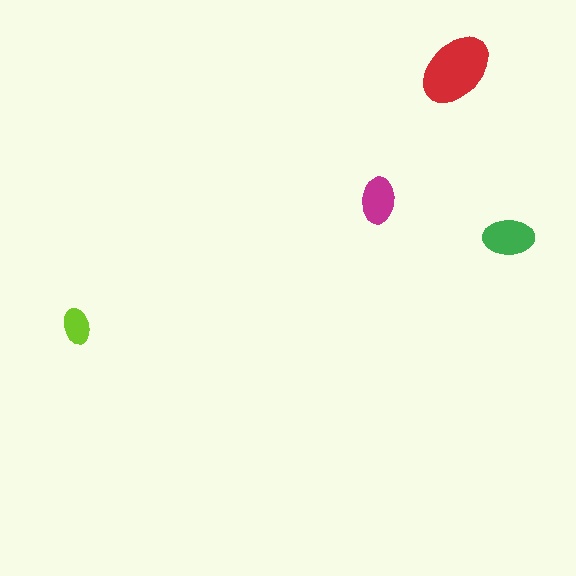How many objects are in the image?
There are 4 objects in the image.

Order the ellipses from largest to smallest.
the red one, the green one, the magenta one, the lime one.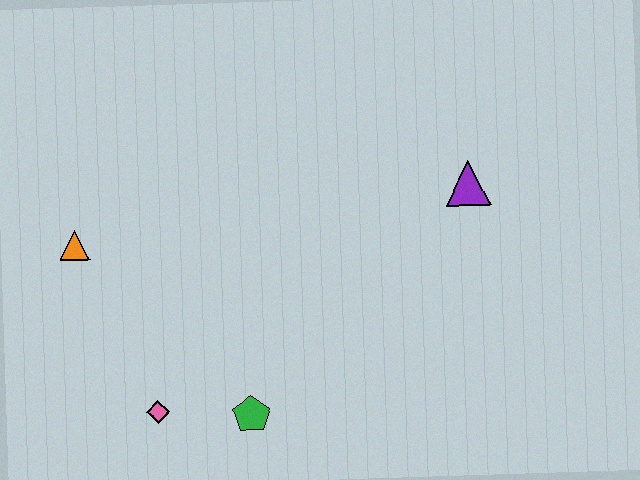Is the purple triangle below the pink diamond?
No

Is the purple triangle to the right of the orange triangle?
Yes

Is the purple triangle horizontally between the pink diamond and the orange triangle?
No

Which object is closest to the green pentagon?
The pink diamond is closest to the green pentagon.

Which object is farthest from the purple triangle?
The orange triangle is farthest from the purple triangle.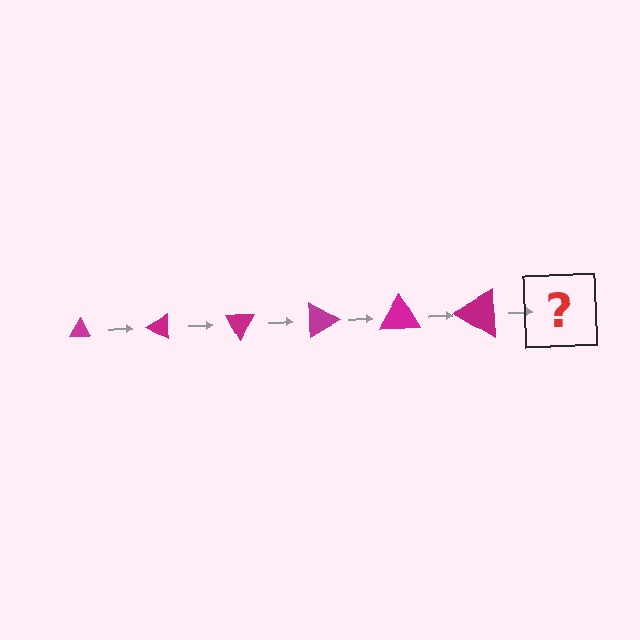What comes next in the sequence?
The next element should be a triangle, larger than the previous one and rotated 180 degrees from the start.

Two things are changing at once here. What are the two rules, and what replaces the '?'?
The two rules are that the triangle grows larger each step and it rotates 30 degrees each step. The '?' should be a triangle, larger than the previous one and rotated 180 degrees from the start.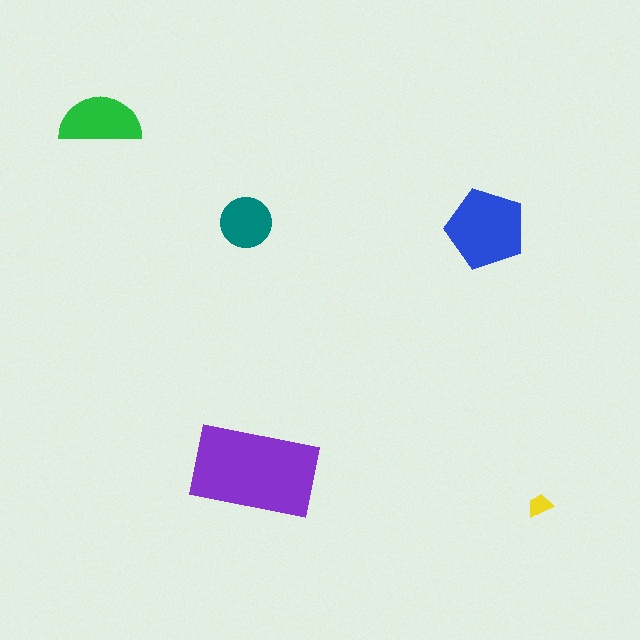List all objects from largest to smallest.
The purple rectangle, the blue pentagon, the green semicircle, the teal circle, the yellow trapezoid.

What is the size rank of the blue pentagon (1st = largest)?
2nd.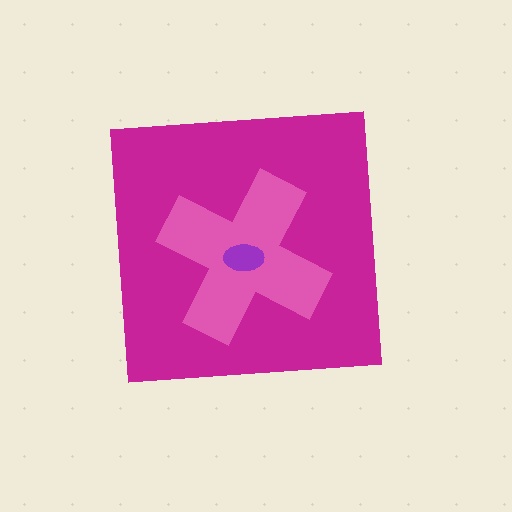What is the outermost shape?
The magenta square.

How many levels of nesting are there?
3.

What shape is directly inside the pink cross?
The purple ellipse.